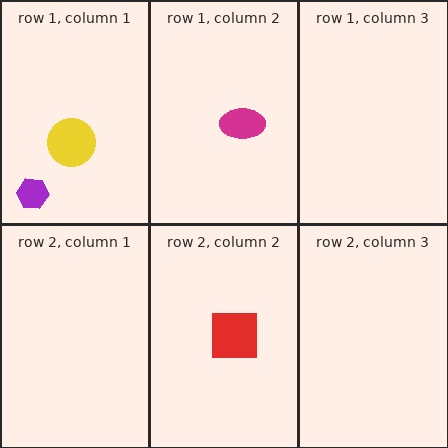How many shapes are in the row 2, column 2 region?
1.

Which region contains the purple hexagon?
The row 1, column 1 region.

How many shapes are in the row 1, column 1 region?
2.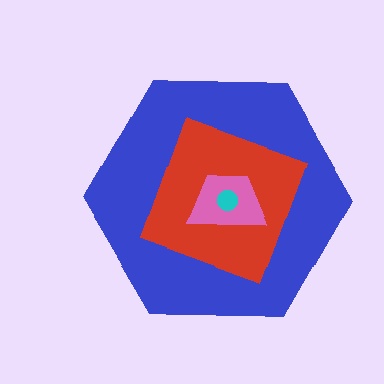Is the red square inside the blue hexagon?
Yes.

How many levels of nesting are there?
4.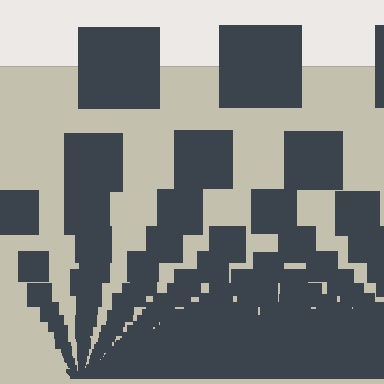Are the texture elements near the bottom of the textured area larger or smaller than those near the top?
Smaller. The gradient is inverted — elements near the bottom are smaller and denser.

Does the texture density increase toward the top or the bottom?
Density increases toward the bottom.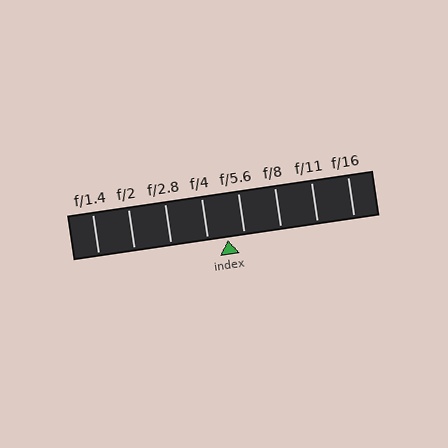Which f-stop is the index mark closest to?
The index mark is closest to f/5.6.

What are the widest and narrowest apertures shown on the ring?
The widest aperture shown is f/1.4 and the narrowest is f/16.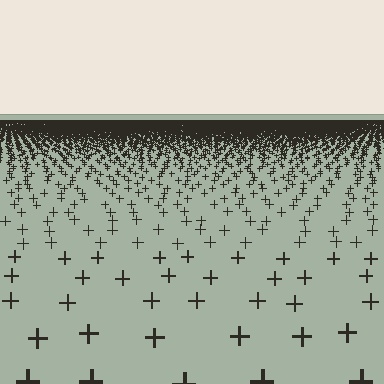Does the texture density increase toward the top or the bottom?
Density increases toward the top.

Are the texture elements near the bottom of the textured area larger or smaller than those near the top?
Larger. Near the bottom, elements are closer to the viewer and appear at a bigger on-screen size.